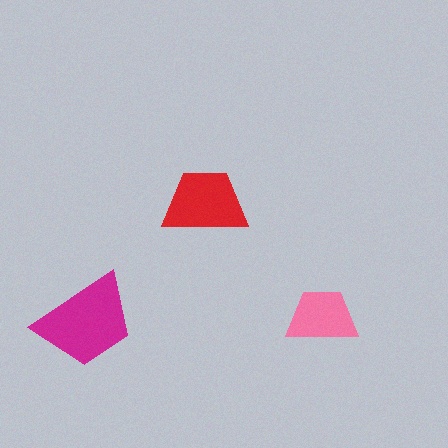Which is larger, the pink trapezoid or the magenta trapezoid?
The magenta one.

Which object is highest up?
The red trapezoid is topmost.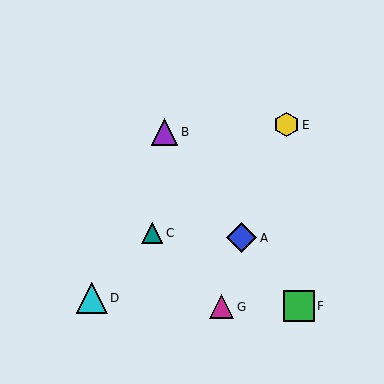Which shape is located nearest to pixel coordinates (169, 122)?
The purple triangle (labeled B) at (164, 132) is nearest to that location.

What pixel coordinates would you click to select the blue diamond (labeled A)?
Click at (242, 238) to select the blue diamond A.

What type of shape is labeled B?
Shape B is a purple triangle.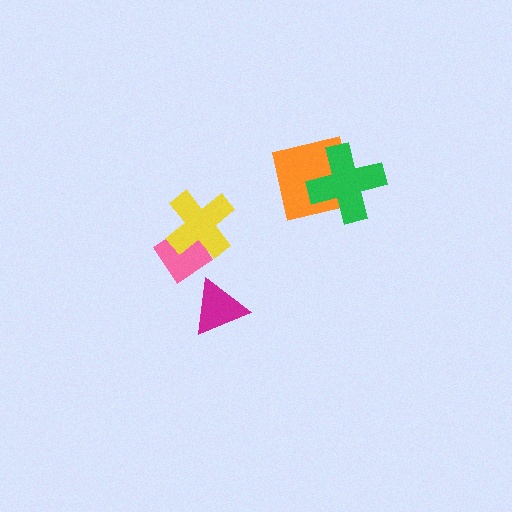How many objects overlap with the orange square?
1 object overlaps with the orange square.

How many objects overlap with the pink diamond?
1 object overlaps with the pink diamond.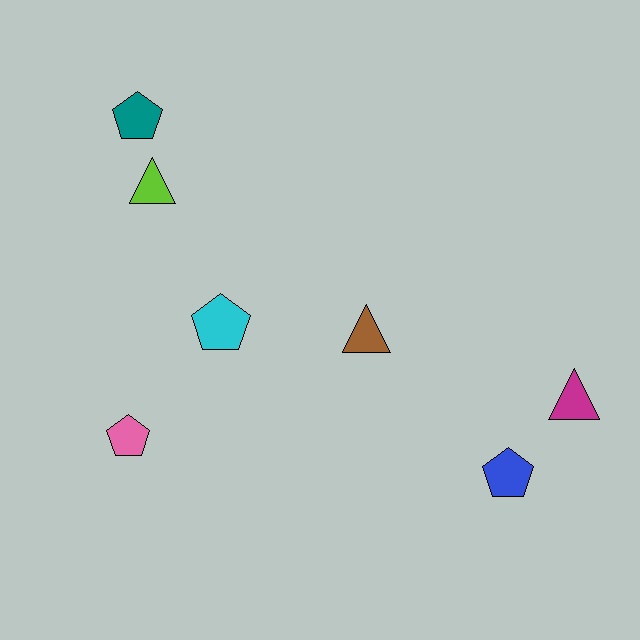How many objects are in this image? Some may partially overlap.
There are 7 objects.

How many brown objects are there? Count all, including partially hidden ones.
There is 1 brown object.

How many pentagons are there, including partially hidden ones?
There are 4 pentagons.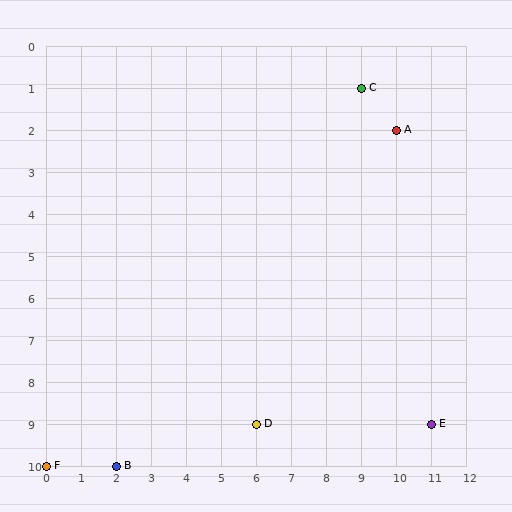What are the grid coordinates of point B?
Point B is at grid coordinates (2, 10).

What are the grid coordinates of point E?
Point E is at grid coordinates (11, 9).